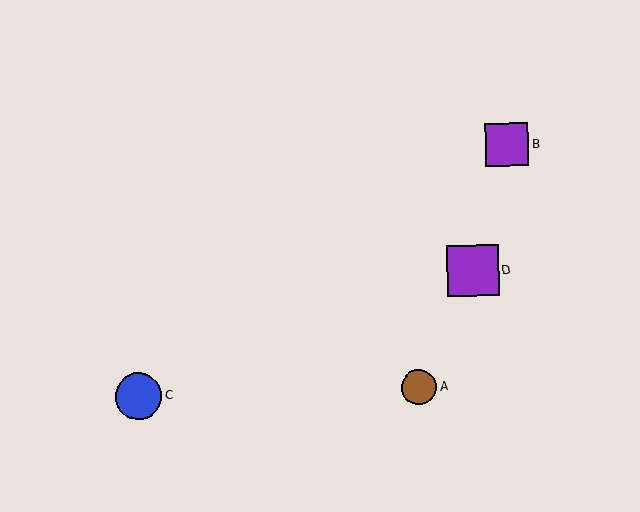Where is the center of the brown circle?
The center of the brown circle is at (419, 387).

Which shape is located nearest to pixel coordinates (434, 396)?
The brown circle (labeled A) at (419, 387) is nearest to that location.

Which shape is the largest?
The purple square (labeled D) is the largest.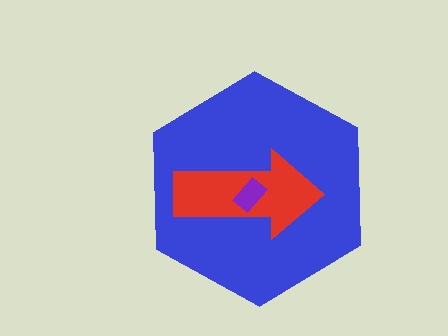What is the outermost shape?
The blue hexagon.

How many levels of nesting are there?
3.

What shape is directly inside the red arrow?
The purple rectangle.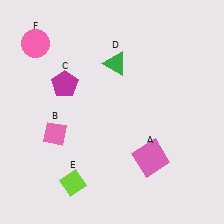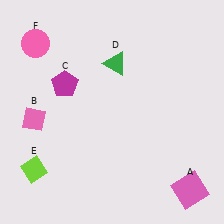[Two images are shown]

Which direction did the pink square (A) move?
The pink square (A) moved right.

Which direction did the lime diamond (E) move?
The lime diamond (E) moved left.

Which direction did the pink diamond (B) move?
The pink diamond (B) moved left.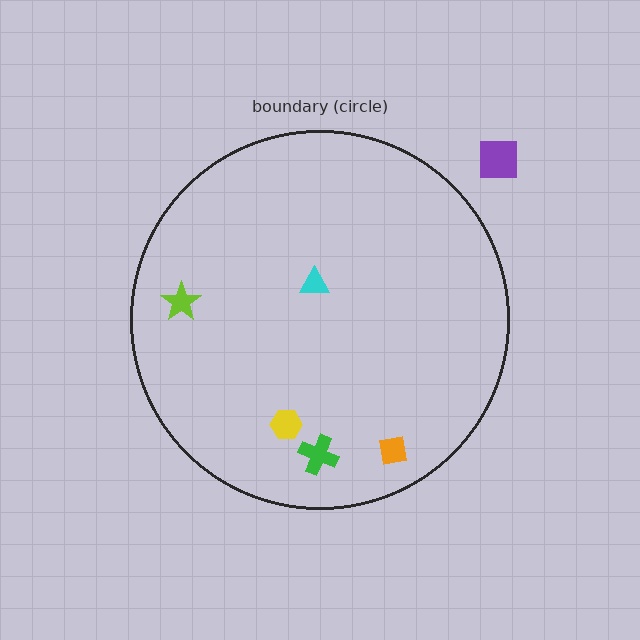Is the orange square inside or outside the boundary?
Inside.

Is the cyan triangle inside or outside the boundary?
Inside.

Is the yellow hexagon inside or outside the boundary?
Inside.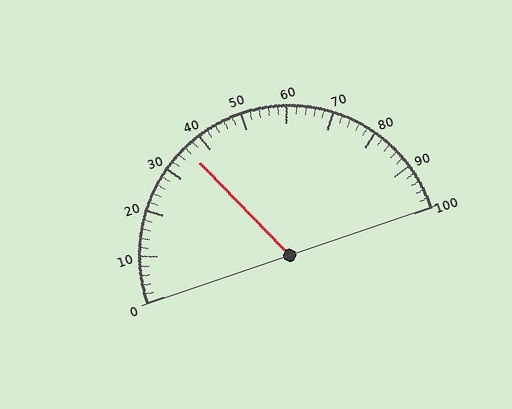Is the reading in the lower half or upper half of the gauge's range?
The reading is in the lower half of the range (0 to 100).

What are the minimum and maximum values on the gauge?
The gauge ranges from 0 to 100.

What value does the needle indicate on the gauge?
The needle indicates approximately 36.